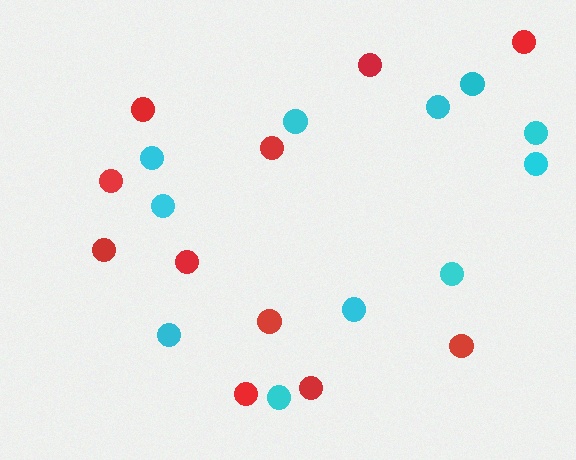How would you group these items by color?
There are 2 groups: one group of red circles (11) and one group of cyan circles (11).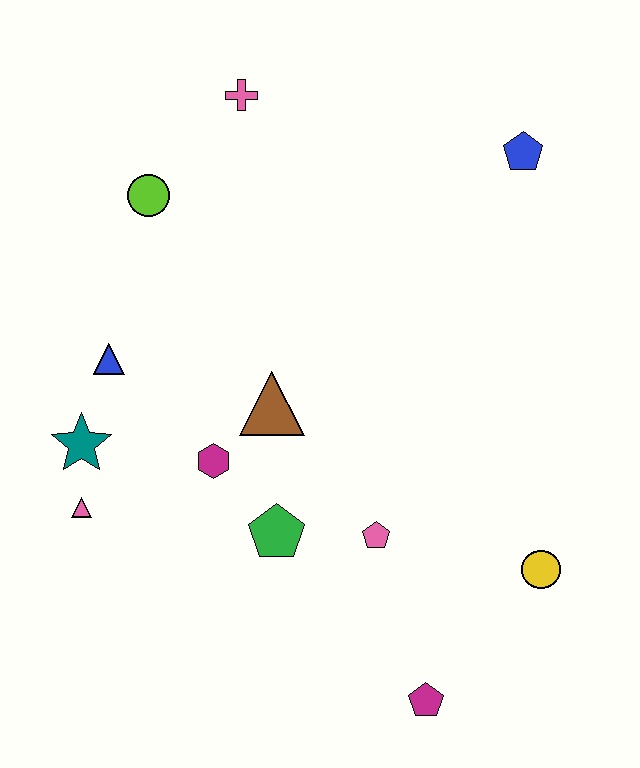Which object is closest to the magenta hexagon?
The brown triangle is closest to the magenta hexagon.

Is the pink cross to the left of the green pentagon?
Yes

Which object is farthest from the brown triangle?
The blue pentagon is farthest from the brown triangle.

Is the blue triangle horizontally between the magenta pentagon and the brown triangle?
No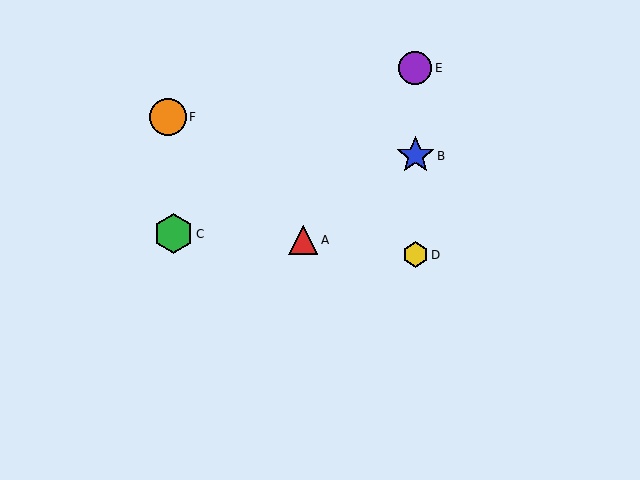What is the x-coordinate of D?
Object D is at x≈415.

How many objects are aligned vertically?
3 objects (B, D, E) are aligned vertically.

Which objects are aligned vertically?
Objects B, D, E are aligned vertically.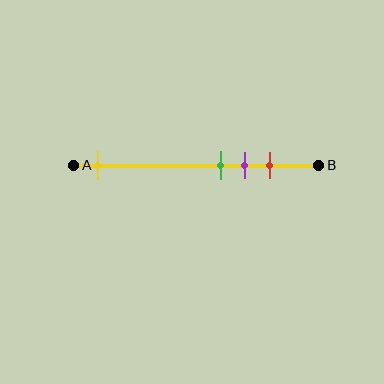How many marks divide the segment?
There are 4 marks dividing the segment.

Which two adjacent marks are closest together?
The green and purple marks are the closest adjacent pair.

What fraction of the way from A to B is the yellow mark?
The yellow mark is approximately 10% (0.1) of the way from A to B.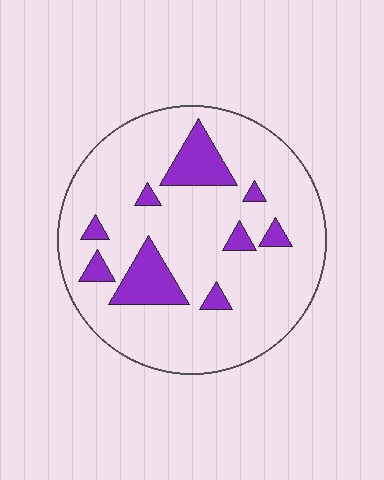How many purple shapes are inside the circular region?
9.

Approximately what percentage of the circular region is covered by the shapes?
Approximately 15%.